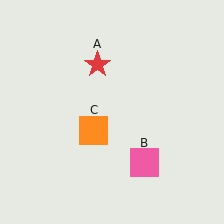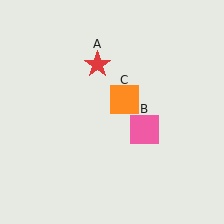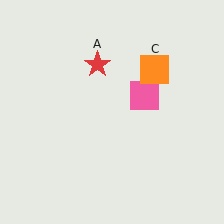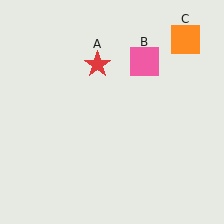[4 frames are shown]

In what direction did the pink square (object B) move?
The pink square (object B) moved up.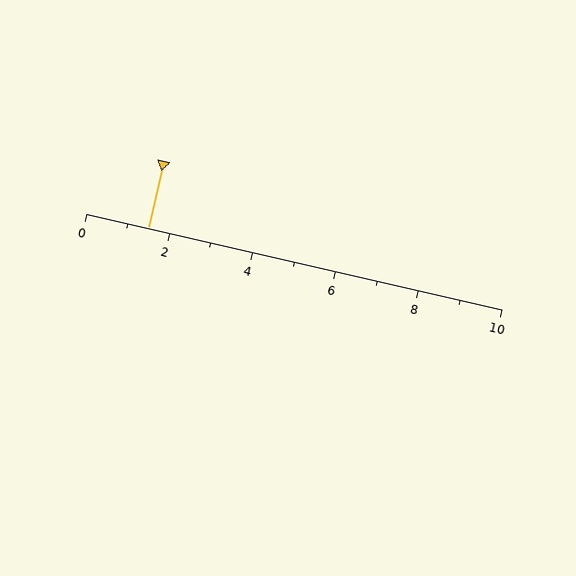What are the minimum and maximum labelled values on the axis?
The axis runs from 0 to 10.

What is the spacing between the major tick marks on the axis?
The major ticks are spaced 2 apart.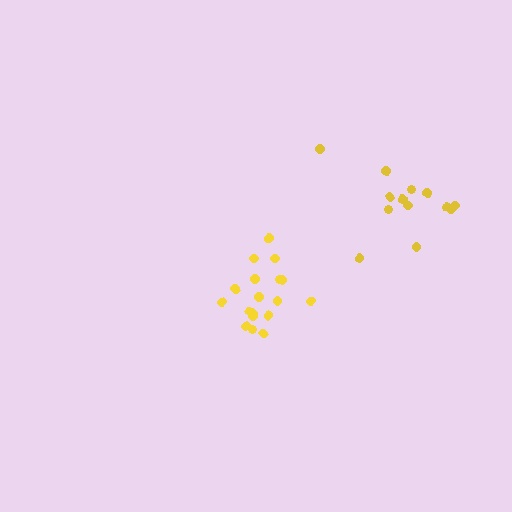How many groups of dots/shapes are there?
There are 2 groups.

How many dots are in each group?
Group 1: 13 dots, Group 2: 18 dots (31 total).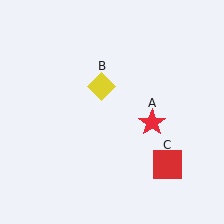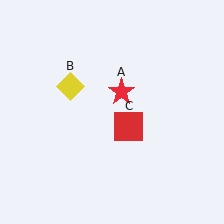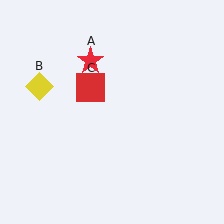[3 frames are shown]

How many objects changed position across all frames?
3 objects changed position: red star (object A), yellow diamond (object B), red square (object C).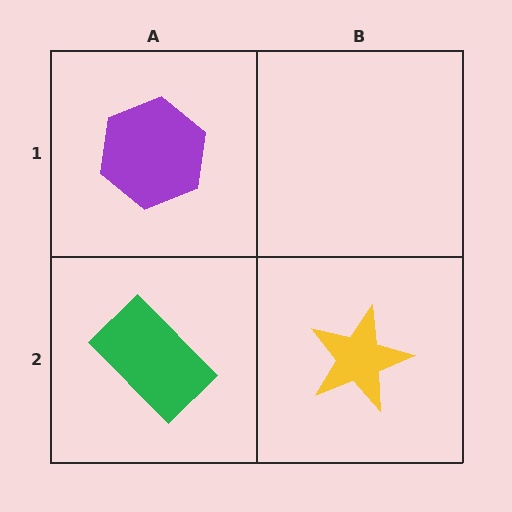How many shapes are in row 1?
1 shape.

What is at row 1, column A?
A purple hexagon.